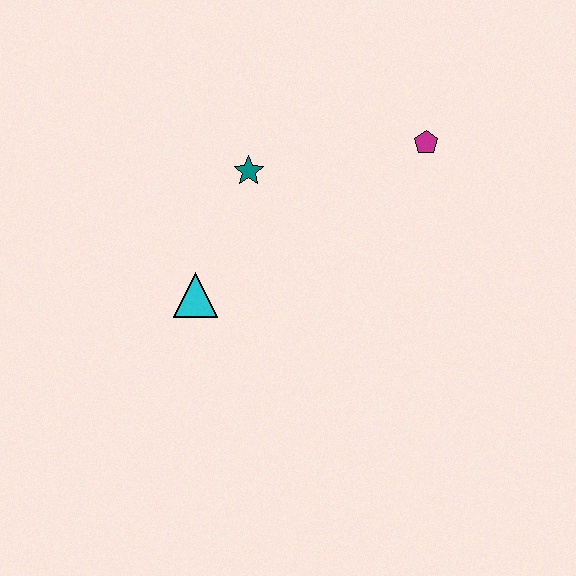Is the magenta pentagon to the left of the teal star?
No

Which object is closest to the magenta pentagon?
The teal star is closest to the magenta pentagon.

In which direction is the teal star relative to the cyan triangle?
The teal star is above the cyan triangle.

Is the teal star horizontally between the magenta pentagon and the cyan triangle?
Yes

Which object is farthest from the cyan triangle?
The magenta pentagon is farthest from the cyan triangle.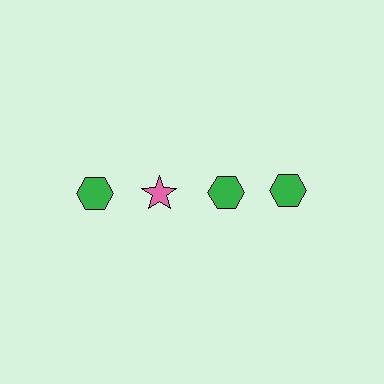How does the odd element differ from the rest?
It differs in both color (pink instead of green) and shape (star instead of hexagon).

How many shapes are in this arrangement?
There are 4 shapes arranged in a grid pattern.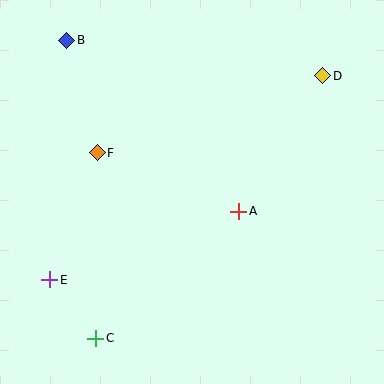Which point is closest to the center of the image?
Point A at (239, 211) is closest to the center.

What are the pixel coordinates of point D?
Point D is at (323, 76).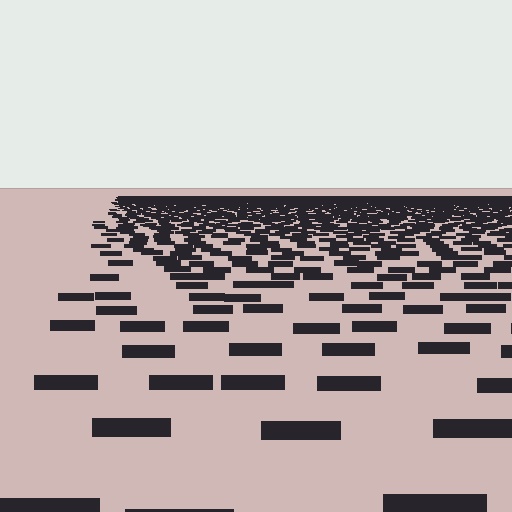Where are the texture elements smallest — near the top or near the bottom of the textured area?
Near the top.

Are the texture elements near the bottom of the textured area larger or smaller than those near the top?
Larger. Near the bottom, elements are closer to the viewer and appear at a bigger on-screen size.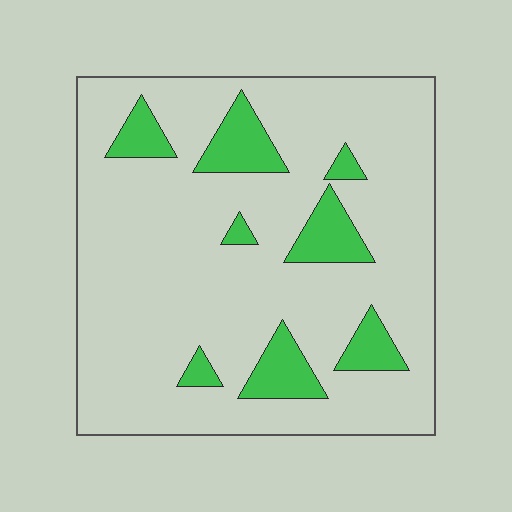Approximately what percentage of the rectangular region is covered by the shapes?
Approximately 15%.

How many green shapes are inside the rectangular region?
8.